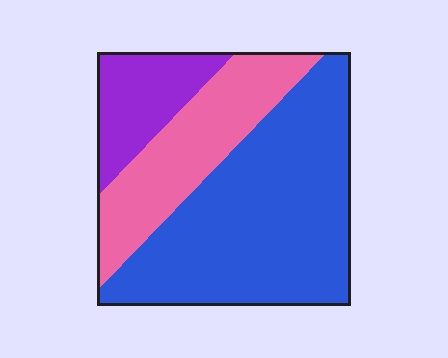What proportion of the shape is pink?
Pink covers about 25% of the shape.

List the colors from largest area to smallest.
From largest to smallest: blue, pink, purple.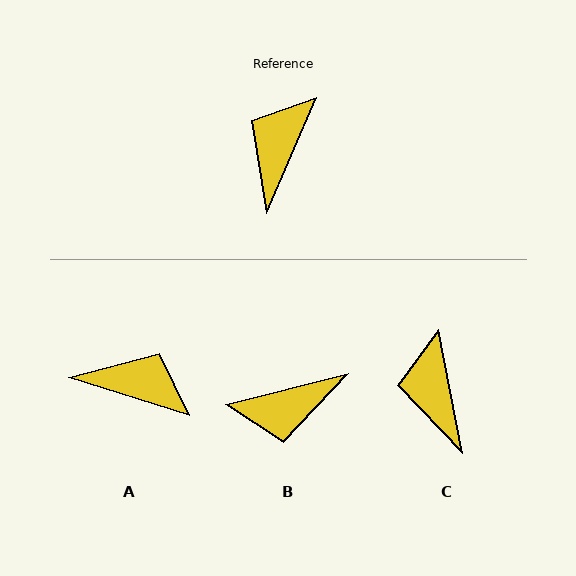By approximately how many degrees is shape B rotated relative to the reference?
Approximately 128 degrees counter-clockwise.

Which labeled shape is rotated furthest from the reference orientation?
B, about 128 degrees away.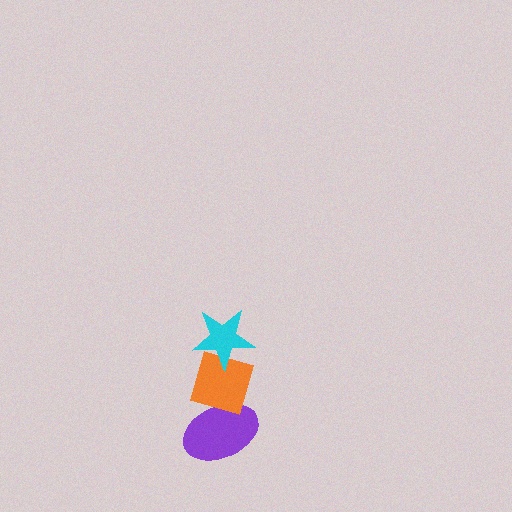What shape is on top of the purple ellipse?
The orange diamond is on top of the purple ellipse.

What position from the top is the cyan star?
The cyan star is 1st from the top.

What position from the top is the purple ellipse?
The purple ellipse is 3rd from the top.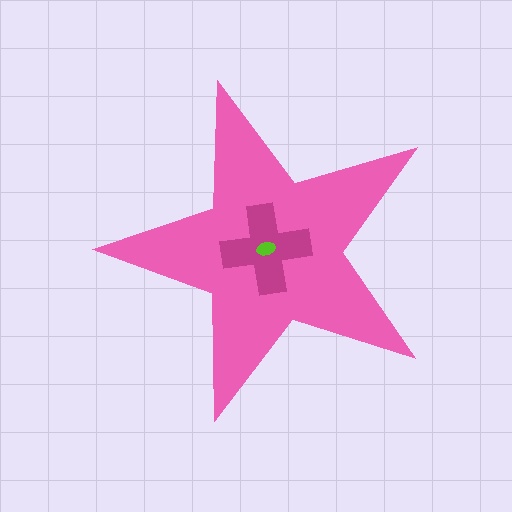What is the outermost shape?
The pink star.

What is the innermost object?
The lime ellipse.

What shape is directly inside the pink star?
The magenta cross.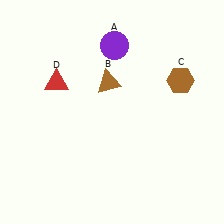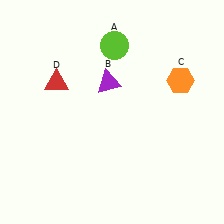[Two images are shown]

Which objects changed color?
A changed from purple to lime. B changed from brown to purple. C changed from brown to orange.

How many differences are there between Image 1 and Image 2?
There are 3 differences between the two images.